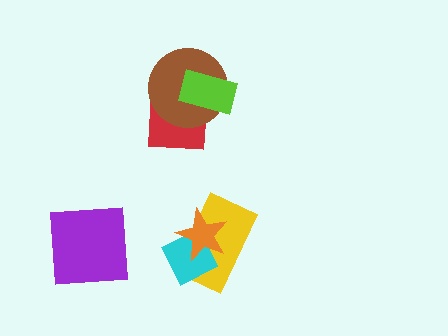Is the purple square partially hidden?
No, no other shape covers it.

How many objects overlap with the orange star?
2 objects overlap with the orange star.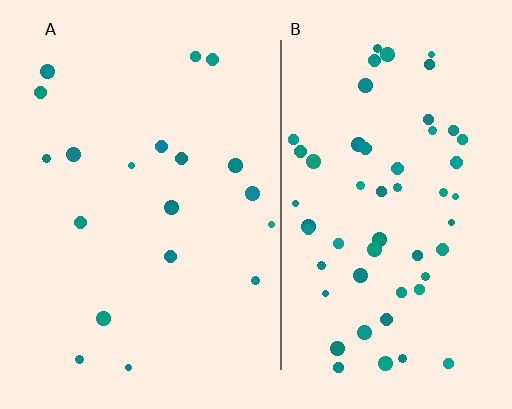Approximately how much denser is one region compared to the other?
Approximately 2.8× — region B over region A.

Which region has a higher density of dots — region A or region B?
B (the right).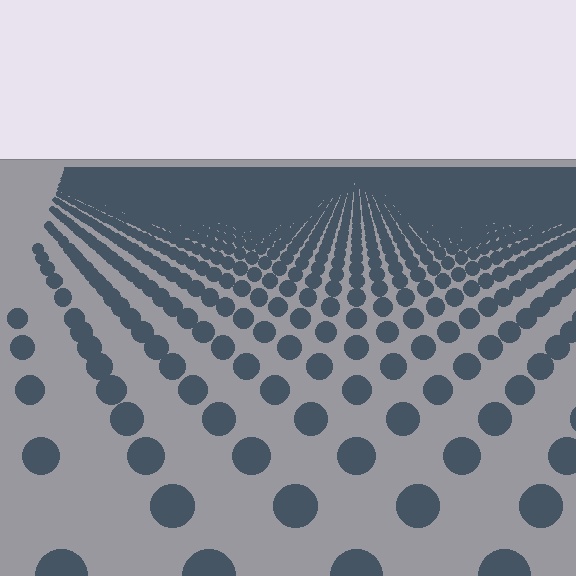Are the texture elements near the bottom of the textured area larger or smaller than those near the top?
Larger. Near the bottom, elements are closer to the viewer and appear at a bigger on-screen size.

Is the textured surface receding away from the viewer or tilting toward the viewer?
The surface is receding away from the viewer. Texture elements get smaller and denser toward the top.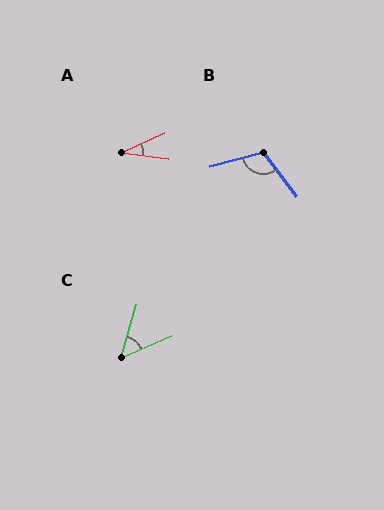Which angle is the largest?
B, at approximately 113 degrees.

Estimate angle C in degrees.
Approximately 50 degrees.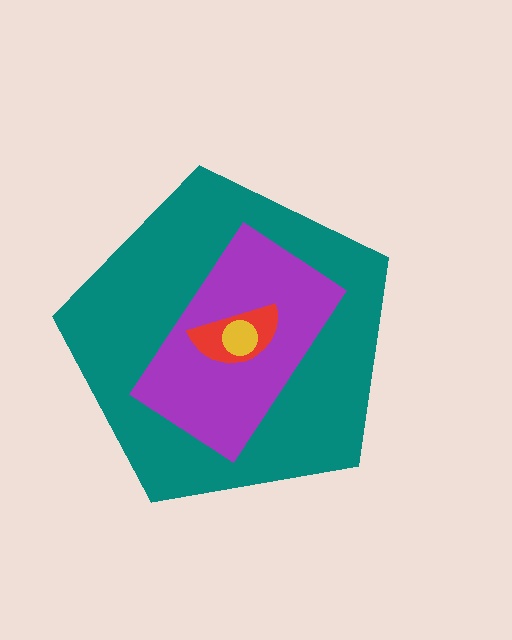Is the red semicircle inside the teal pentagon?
Yes.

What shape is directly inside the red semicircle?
The yellow circle.